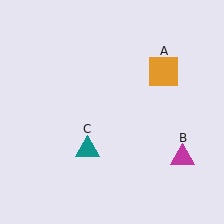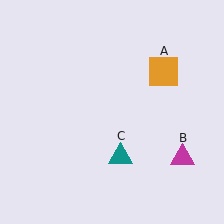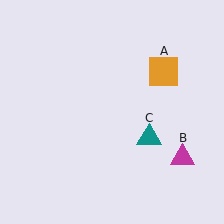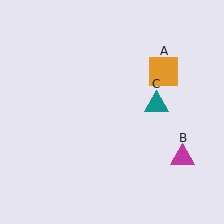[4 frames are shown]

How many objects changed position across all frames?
1 object changed position: teal triangle (object C).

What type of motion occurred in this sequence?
The teal triangle (object C) rotated counterclockwise around the center of the scene.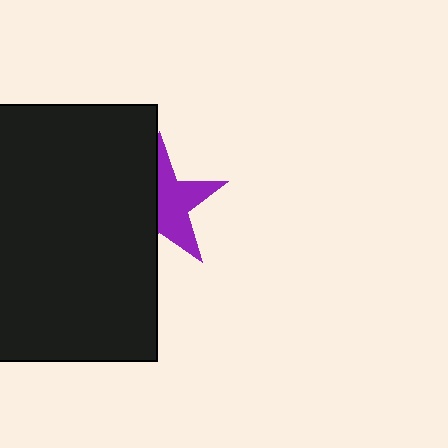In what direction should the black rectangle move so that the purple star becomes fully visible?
The black rectangle should move left. That is the shortest direction to clear the overlap and leave the purple star fully visible.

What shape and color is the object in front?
The object in front is a black rectangle.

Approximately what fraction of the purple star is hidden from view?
Roughly 47% of the purple star is hidden behind the black rectangle.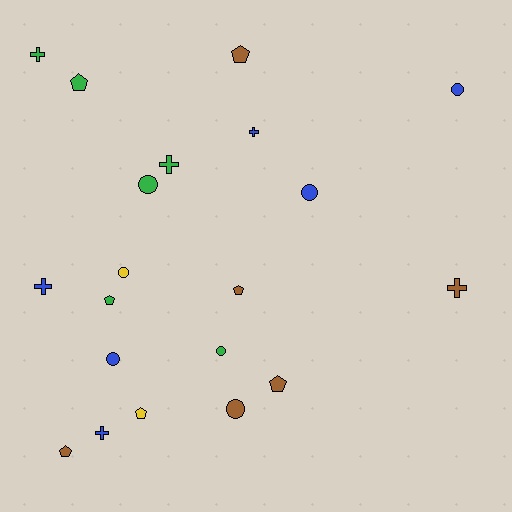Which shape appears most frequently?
Circle, with 7 objects.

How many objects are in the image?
There are 20 objects.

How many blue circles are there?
There are 3 blue circles.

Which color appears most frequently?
Blue, with 6 objects.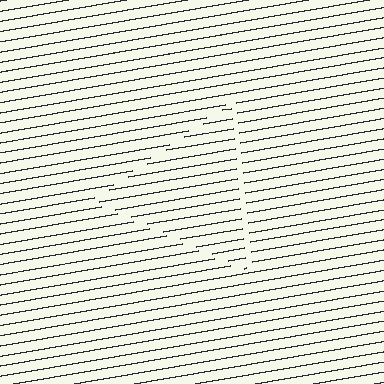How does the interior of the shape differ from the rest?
The interior of the shape contains the same grating, shifted by half a period — the contour is defined by the phase discontinuity where line-ends from the inner and outer gratings abut.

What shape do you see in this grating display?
An illusory triangle. The interior of the shape contains the same grating, shifted by half a period — the contour is defined by the phase discontinuity where line-ends from the inner and outer gratings abut.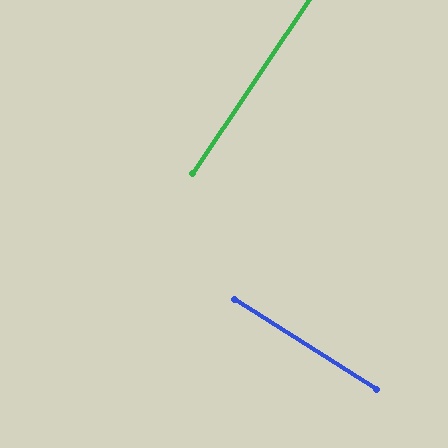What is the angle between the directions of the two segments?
Approximately 89 degrees.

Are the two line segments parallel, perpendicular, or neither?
Perpendicular — they meet at approximately 89°.